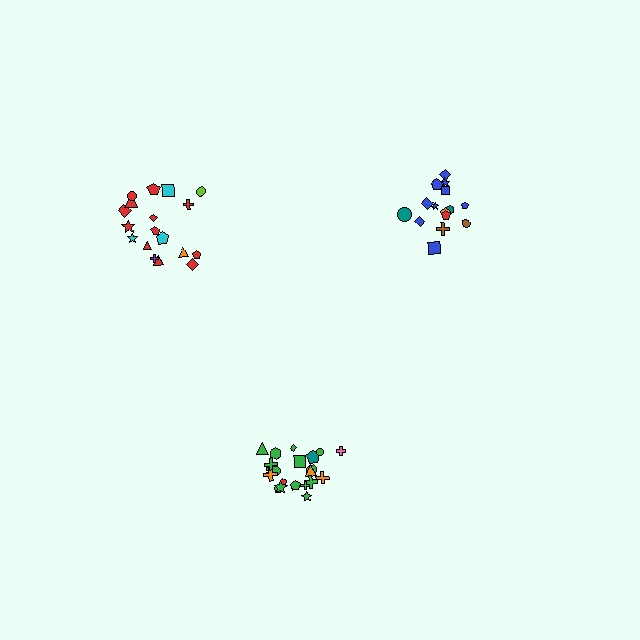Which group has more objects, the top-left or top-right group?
The top-left group.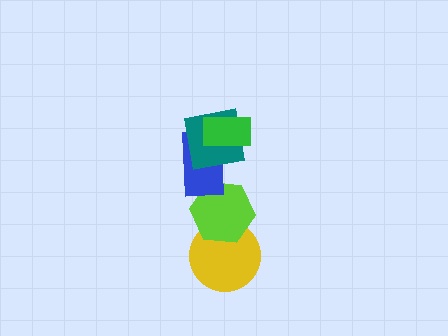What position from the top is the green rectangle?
The green rectangle is 1st from the top.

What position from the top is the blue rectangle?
The blue rectangle is 3rd from the top.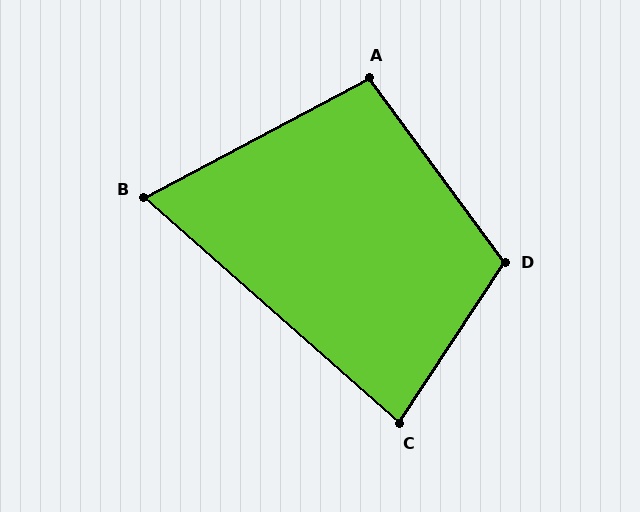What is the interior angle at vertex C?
Approximately 82 degrees (acute).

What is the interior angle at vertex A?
Approximately 98 degrees (obtuse).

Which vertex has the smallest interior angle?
B, at approximately 70 degrees.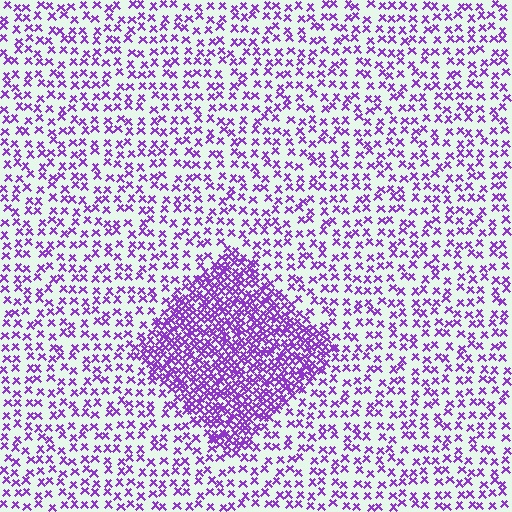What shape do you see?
I see a diamond.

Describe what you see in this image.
The image contains small purple elements arranged at two different densities. A diamond-shaped region is visible where the elements are more densely packed than the surrounding area.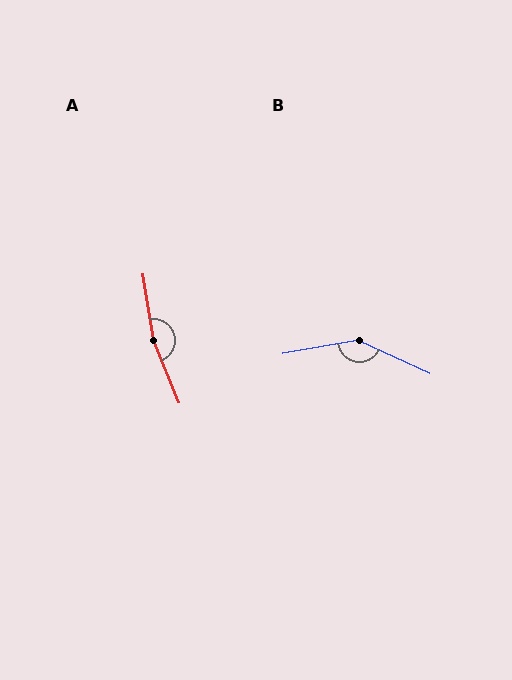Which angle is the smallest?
B, at approximately 145 degrees.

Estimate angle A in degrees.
Approximately 166 degrees.